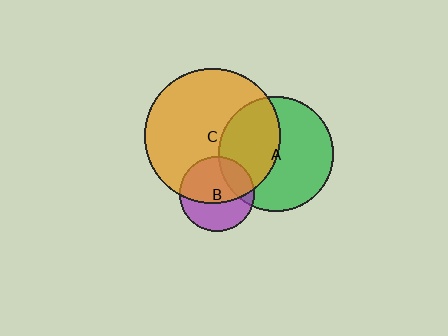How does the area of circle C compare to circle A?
Approximately 1.4 times.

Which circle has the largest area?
Circle C (orange).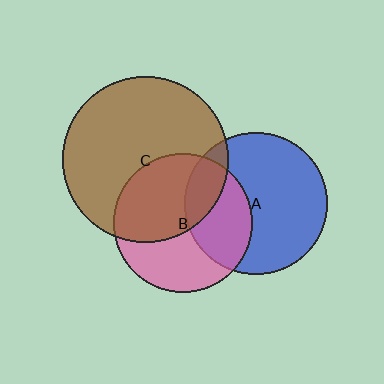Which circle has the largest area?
Circle C (brown).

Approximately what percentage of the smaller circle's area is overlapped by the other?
Approximately 35%.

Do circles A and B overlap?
Yes.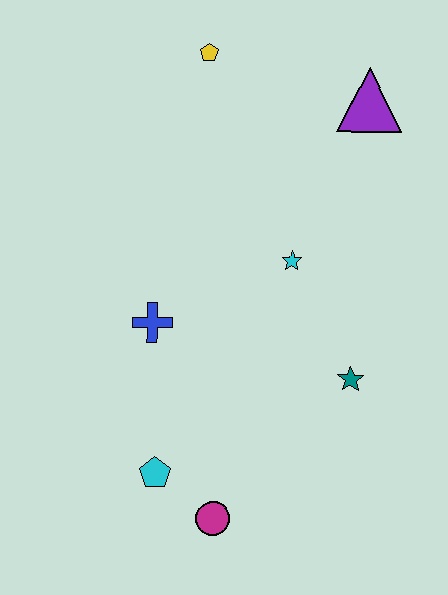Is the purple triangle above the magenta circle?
Yes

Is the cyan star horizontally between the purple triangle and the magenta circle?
Yes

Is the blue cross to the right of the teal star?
No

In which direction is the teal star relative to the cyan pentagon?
The teal star is to the right of the cyan pentagon.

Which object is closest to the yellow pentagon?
The purple triangle is closest to the yellow pentagon.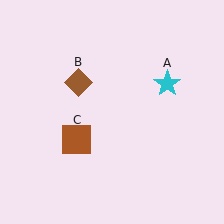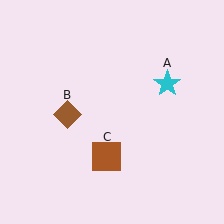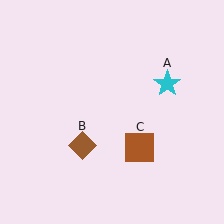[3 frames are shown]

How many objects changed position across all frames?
2 objects changed position: brown diamond (object B), brown square (object C).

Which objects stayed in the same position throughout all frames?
Cyan star (object A) remained stationary.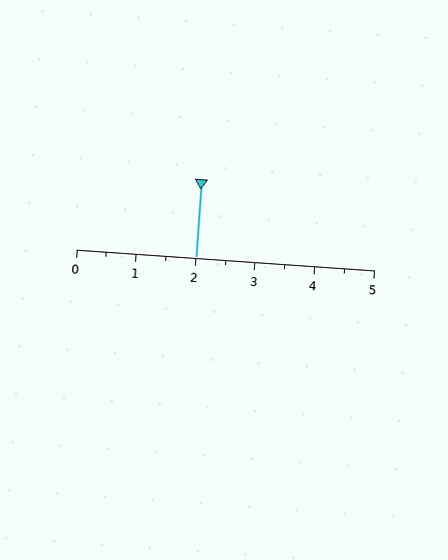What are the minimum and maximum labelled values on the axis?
The axis runs from 0 to 5.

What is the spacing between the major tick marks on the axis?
The major ticks are spaced 1 apart.